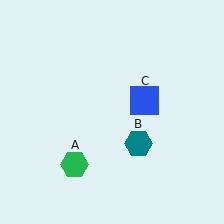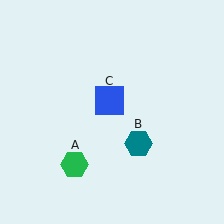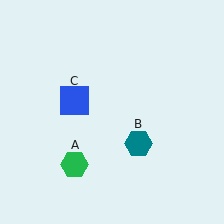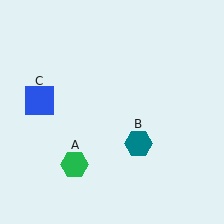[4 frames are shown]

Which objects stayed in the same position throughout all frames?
Green hexagon (object A) and teal hexagon (object B) remained stationary.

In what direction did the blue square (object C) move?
The blue square (object C) moved left.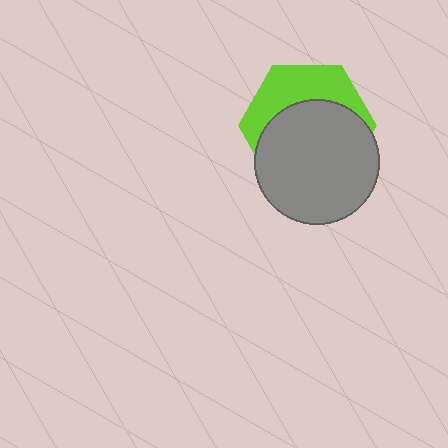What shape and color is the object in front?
The object in front is a gray circle.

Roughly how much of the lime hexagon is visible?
A small part of it is visible (roughly 38%).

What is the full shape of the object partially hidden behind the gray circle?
The partially hidden object is a lime hexagon.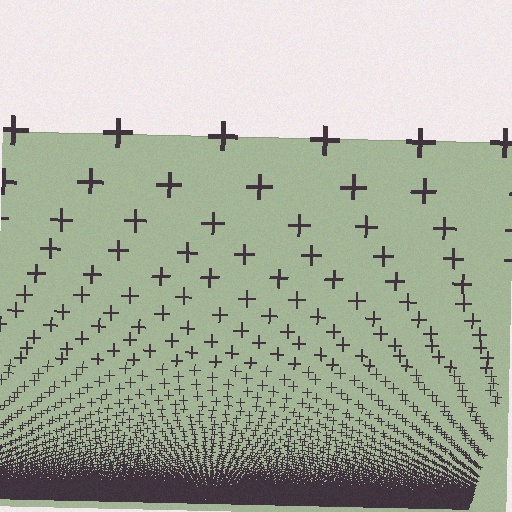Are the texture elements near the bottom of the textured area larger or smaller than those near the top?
Smaller. The gradient is inverted — elements near the bottom are smaller and denser.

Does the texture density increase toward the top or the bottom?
Density increases toward the bottom.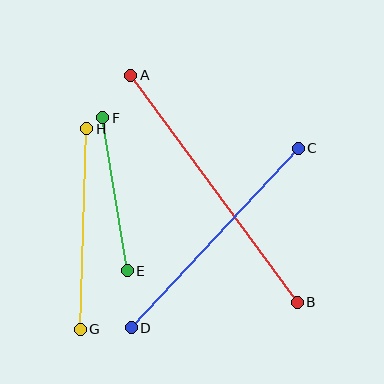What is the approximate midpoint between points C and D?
The midpoint is at approximately (215, 238) pixels.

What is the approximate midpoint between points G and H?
The midpoint is at approximately (84, 229) pixels.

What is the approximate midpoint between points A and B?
The midpoint is at approximately (214, 189) pixels.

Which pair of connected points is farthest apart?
Points A and B are farthest apart.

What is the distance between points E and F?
The distance is approximately 155 pixels.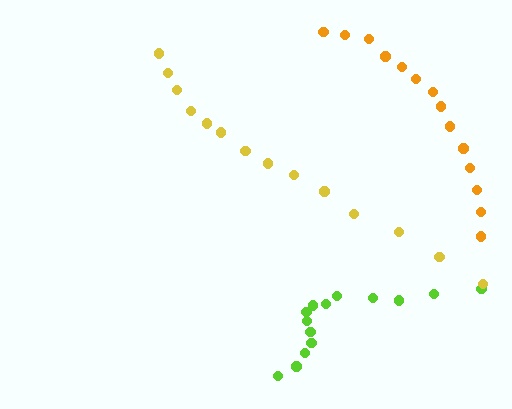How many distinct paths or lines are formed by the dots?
There are 3 distinct paths.